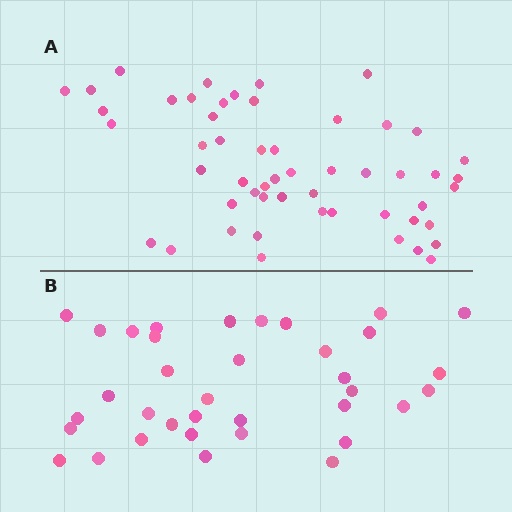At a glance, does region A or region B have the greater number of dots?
Region A (the top region) has more dots.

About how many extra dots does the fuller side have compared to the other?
Region A has approximately 15 more dots than region B.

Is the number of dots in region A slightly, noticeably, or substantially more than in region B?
Region A has substantially more. The ratio is roughly 1.5 to 1.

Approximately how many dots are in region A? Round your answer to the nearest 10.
About 50 dots. (The exact count is 53, which rounds to 50.)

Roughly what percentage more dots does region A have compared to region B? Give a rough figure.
About 45% more.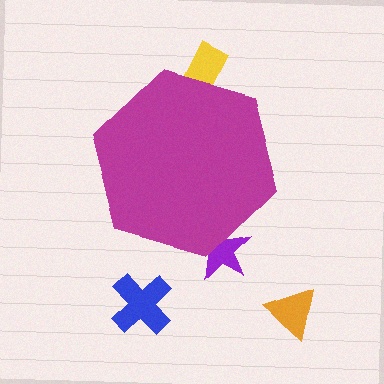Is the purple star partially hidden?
Yes, the purple star is partially hidden behind the magenta hexagon.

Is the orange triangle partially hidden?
No, the orange triangle is fully visible.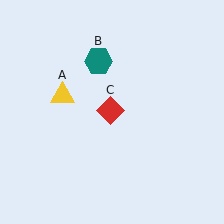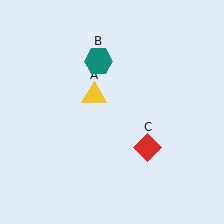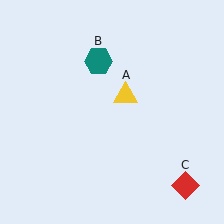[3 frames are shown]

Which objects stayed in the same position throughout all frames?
Teal hexagon (object B) remained stationary.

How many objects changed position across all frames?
2 objects changed position: yellow triangle (object A), red diamond (object C).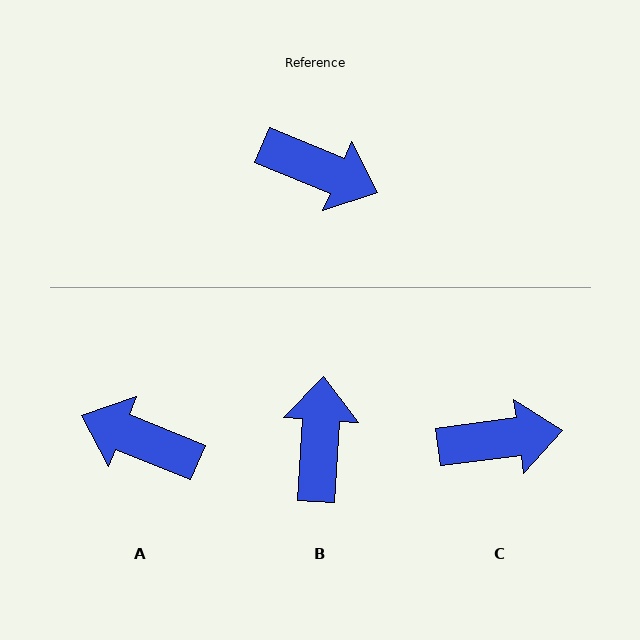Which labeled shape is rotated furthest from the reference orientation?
A, about 180 degrees away.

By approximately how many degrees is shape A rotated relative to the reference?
Approximately 180 degrees clockwise.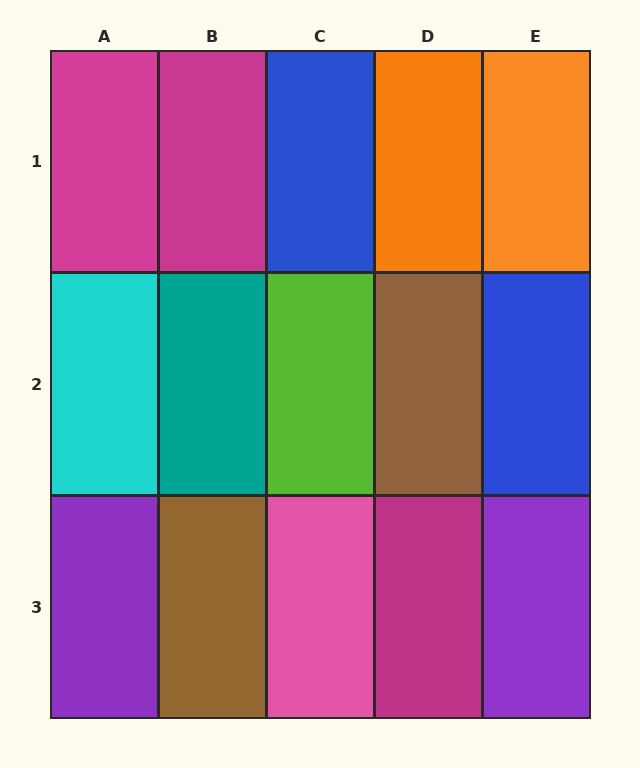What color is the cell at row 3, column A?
Purple.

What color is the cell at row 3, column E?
Purple.